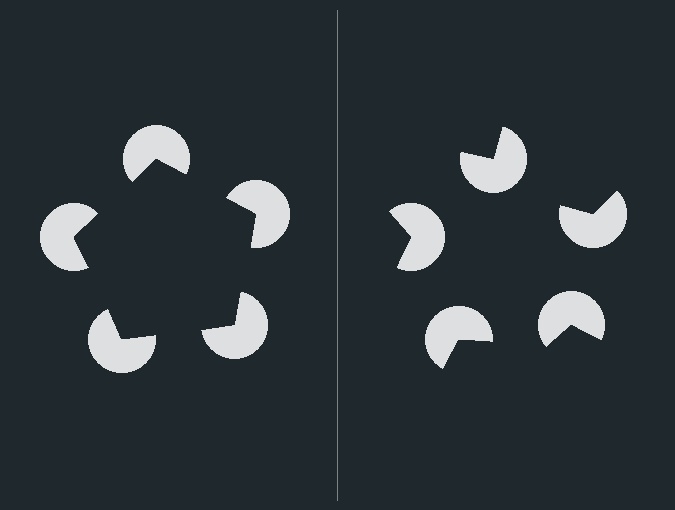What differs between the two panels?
The pac-man discs are positioned identically on both sides; only the wedge orientations differ. On the left they align to a pentagon; on the right they are misaligned.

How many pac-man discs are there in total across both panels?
10 — 5 on each side.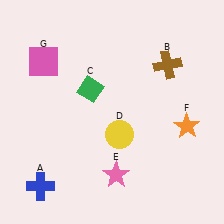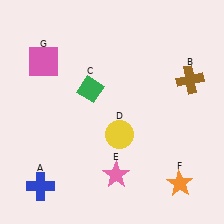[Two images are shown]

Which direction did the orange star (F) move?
The orange star (F) moved down.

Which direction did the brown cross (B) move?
The brown cross (B) moved right.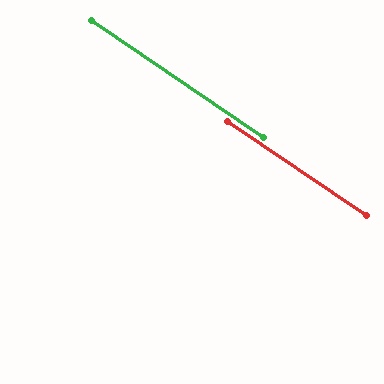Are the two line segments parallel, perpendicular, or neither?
Parallel — their directions differ by only 0.1°.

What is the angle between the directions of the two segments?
Approximately 0 degrees.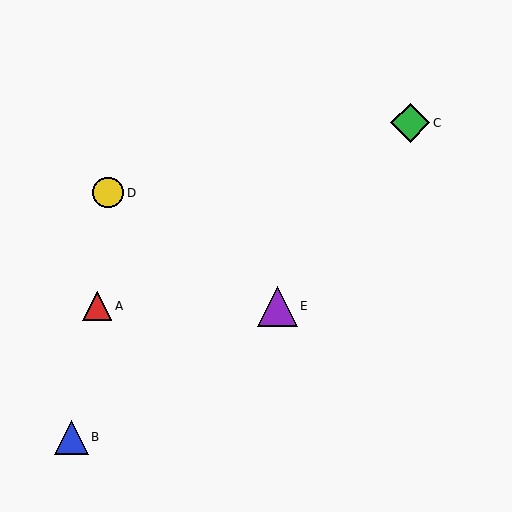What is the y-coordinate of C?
Object C is at y≈123.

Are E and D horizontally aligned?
No, E is at y≈306 and D is at y≈193.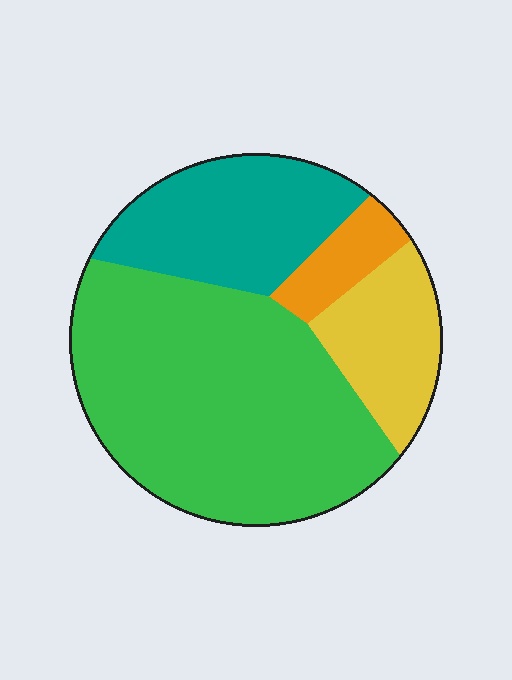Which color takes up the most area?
Green, at roughly 55%.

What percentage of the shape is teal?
Teal covers 23% of the shape.